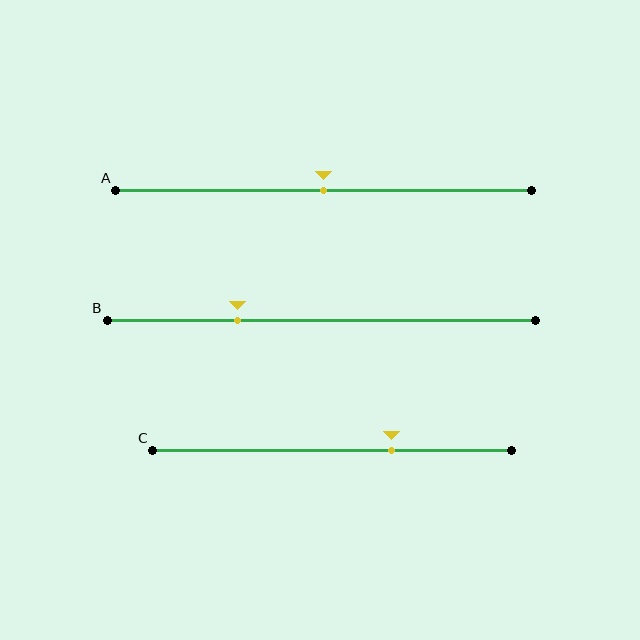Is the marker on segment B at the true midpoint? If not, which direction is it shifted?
No, the marker on segment B is shifted to the left by about 20% of the segment length.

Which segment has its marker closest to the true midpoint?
Segment A has its marker closest to the true midpoint.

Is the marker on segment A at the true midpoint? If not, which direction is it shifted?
Yes, the marker on segment A is at the true midpoint.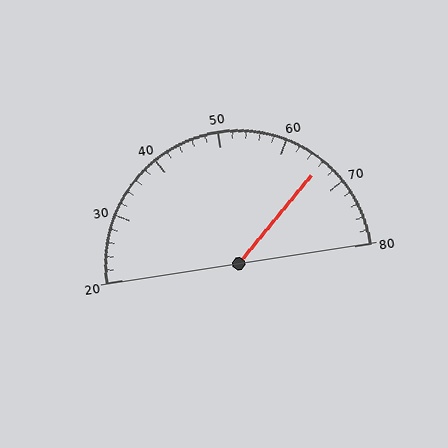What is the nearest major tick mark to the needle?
The nearest major tick mark is 70.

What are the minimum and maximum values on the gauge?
The gauge ranges from 20 to 80.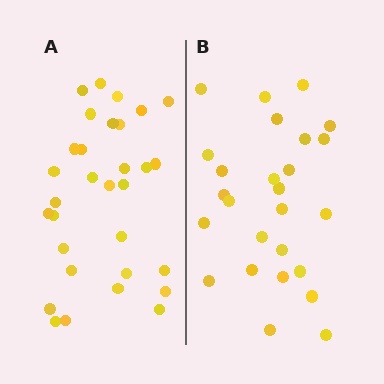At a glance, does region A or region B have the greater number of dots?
Region A (the left region) has more dots.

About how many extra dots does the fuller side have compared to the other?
Region A has about 5 more dots than region B.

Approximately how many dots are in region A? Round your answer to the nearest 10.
About 30 dots. (The exact count is 31, which rounds to 30.)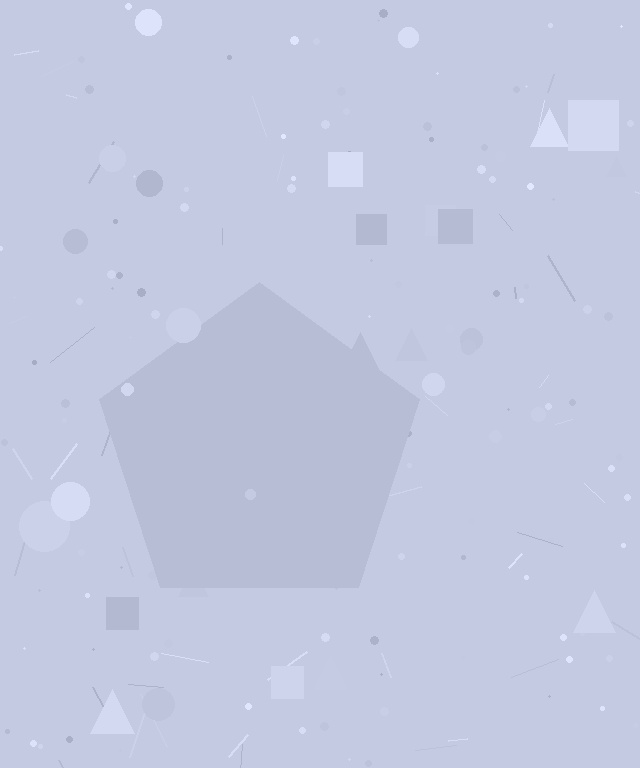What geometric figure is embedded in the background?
A pentagon is embedded in the background.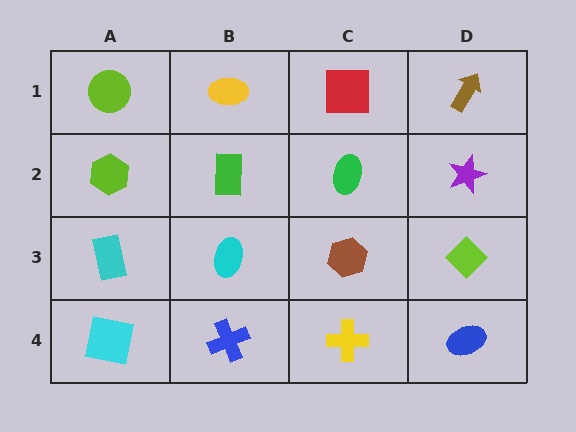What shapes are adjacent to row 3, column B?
A green rectangle (row 2, column B), a blue cross (row 4, column B), a cyan rectangle (row 3, column A), a brown hexagon (row 3, column C).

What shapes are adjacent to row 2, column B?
A yellow ellipse (row 1, column B), a cyan ellipse (row 3, column B), a lime hexagon (row 2, column A), a green ellipse (row 2, column C).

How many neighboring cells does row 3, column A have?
3.